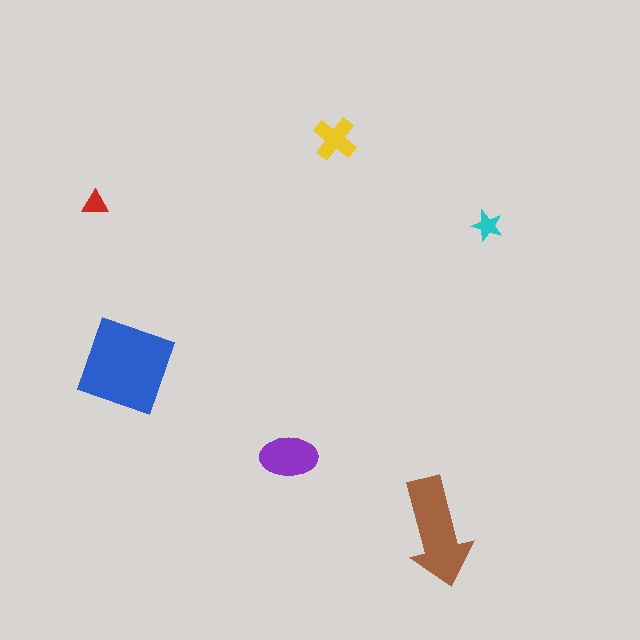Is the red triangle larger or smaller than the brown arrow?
Smaller.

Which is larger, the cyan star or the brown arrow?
The brown arrow.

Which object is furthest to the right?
The cyan star is rightmost.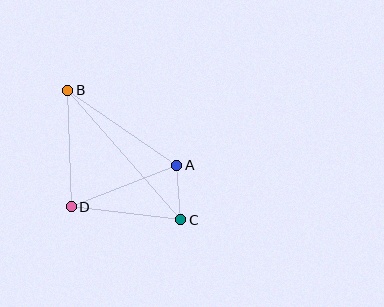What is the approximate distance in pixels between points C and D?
The distance between C and D is approximately 110 pixels.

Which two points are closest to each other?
Points A and C are closest to each other.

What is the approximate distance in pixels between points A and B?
The distance between A and B is approximately 132 pixels.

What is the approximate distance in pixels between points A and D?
The distance between A and D is approximately 114 pixels.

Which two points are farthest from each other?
Points B and C are farthest from each other.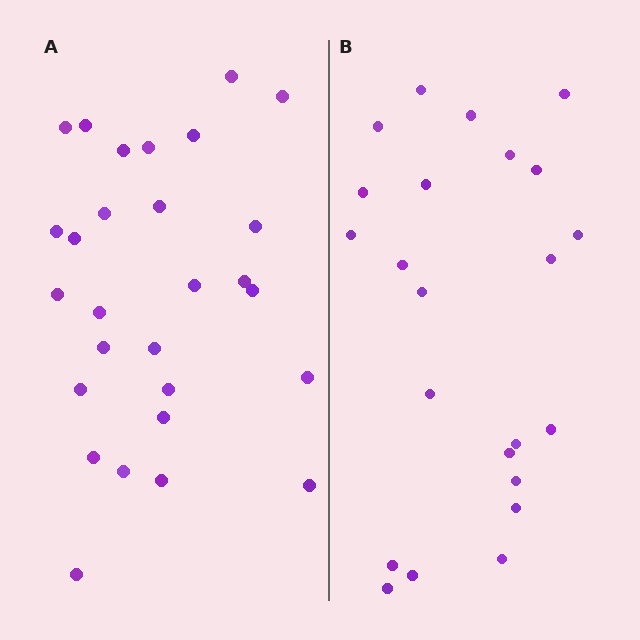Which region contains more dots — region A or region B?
Region A (the left region) has more dots.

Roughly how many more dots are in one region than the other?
Region A has about 5 more dots than region B.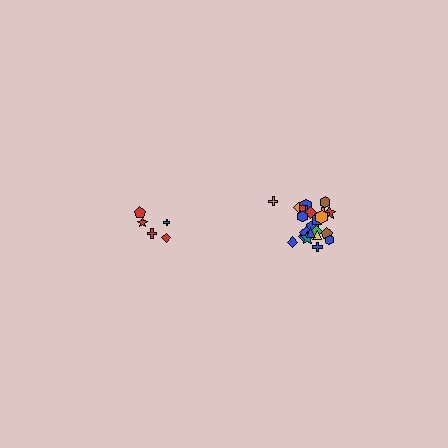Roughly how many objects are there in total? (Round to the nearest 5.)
Roughly 30 objects in total.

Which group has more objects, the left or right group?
The right group.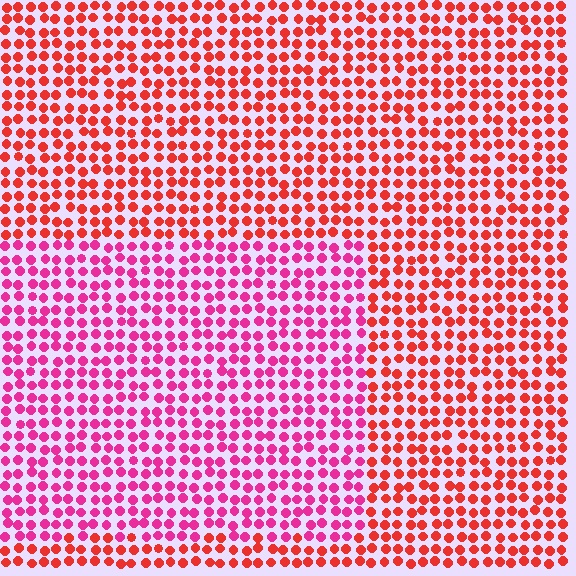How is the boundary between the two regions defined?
The boundary is defined purely by a slight shift in hue (about 37 degrees). Spacing, size, and orientation are identical on both sides.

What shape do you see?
I see a rectangle.